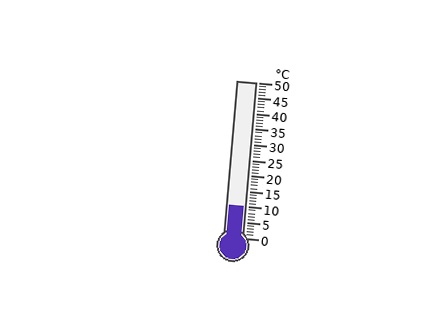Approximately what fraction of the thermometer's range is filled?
The thermometer is filled to approximately 20% of its range.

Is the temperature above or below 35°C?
The temperature is below 35°C.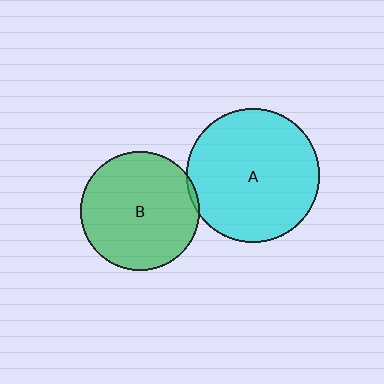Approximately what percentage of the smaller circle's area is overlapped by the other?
Approximately 5%.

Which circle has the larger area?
Circle A (cyan).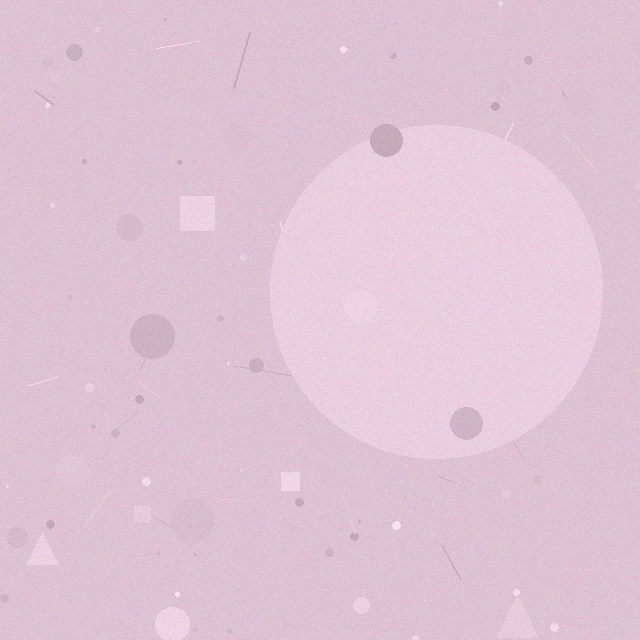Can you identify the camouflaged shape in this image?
The camouflaged shape is a circle.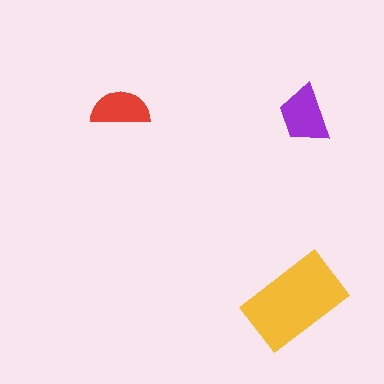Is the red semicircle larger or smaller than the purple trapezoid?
Smaller.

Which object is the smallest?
The red semicircle.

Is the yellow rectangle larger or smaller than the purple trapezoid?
Larger.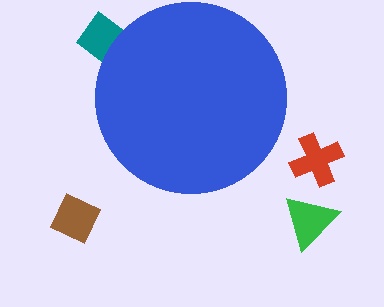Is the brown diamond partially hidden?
No, the brown diamond is fully visible.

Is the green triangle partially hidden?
No, the green triangle is fully visible.